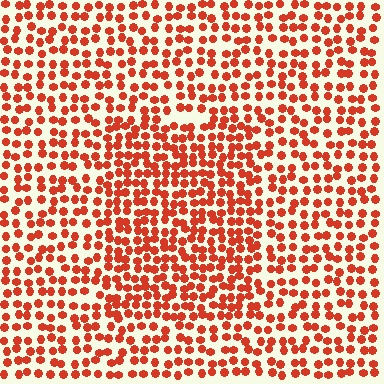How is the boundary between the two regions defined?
The boundary is defined by a change in element density (approximately 1.5x ratio). All elements are the same color, size, and shape.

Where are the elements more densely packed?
The elements are more densely packed inside the rectangle boundary.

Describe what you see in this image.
The image contains small red elements arranged at two different densities. A rectangle-shaped region is visible where the elements are more densely packed than the surrounding area.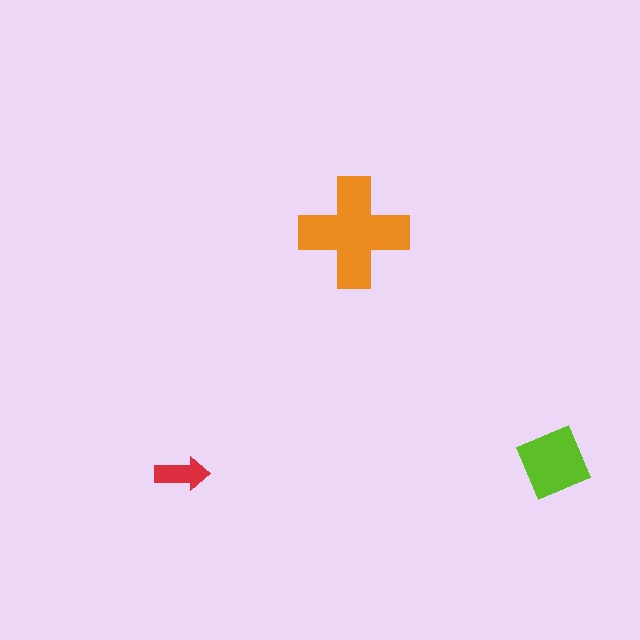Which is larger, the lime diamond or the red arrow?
The lime diamond.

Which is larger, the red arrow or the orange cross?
The orange cross.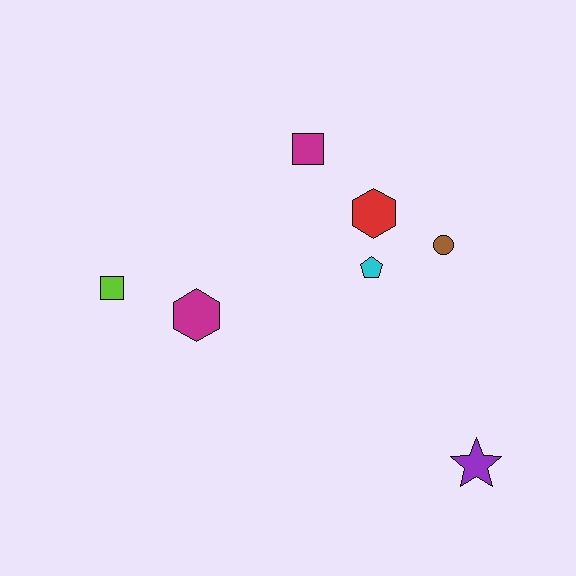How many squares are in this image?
There are 2 squares.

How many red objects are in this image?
There is 1 red object.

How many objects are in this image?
There are 7 objects.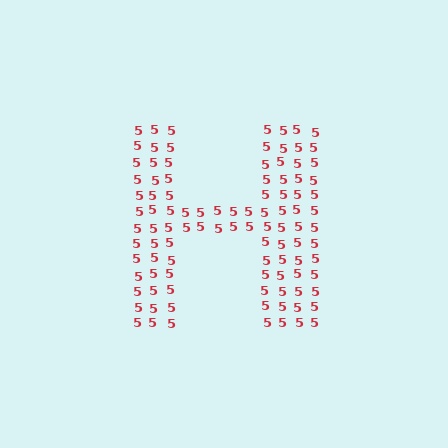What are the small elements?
The small elements are digit 5's.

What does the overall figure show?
The overall figure shows the letter H.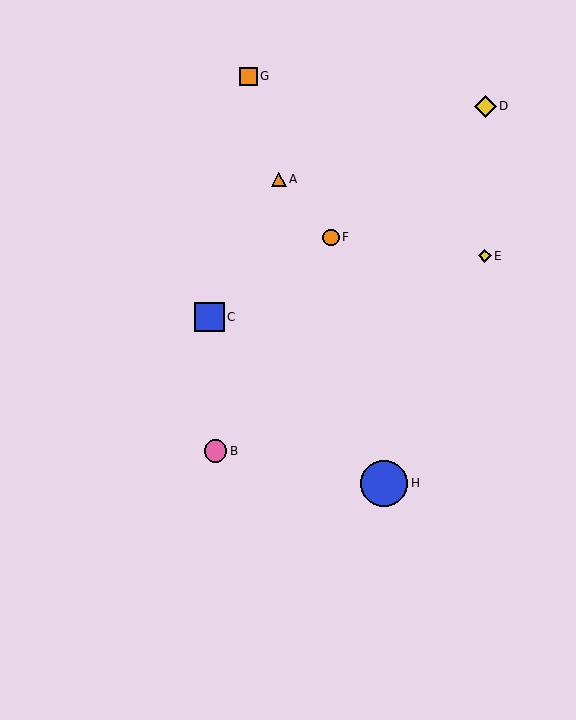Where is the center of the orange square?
The center of the orange square is at (248, 76).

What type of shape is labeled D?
Shape D is a yellow diamond.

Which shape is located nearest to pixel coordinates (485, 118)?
The yellow diamond (labeled D) at (485, 106) is nearest to that location.